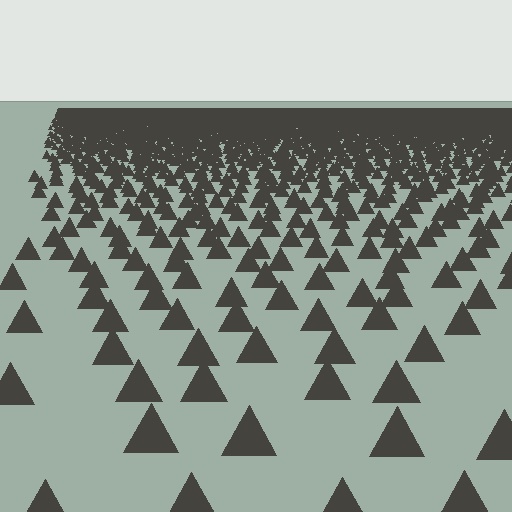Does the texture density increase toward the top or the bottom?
Density increases toward the top.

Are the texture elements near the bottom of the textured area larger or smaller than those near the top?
Larger. Near the bottom, elements are closer to the viewer and appear at a bigger on-screen size.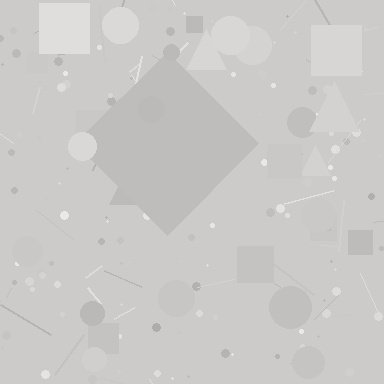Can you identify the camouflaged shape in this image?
The camouflaged shape is a diamond.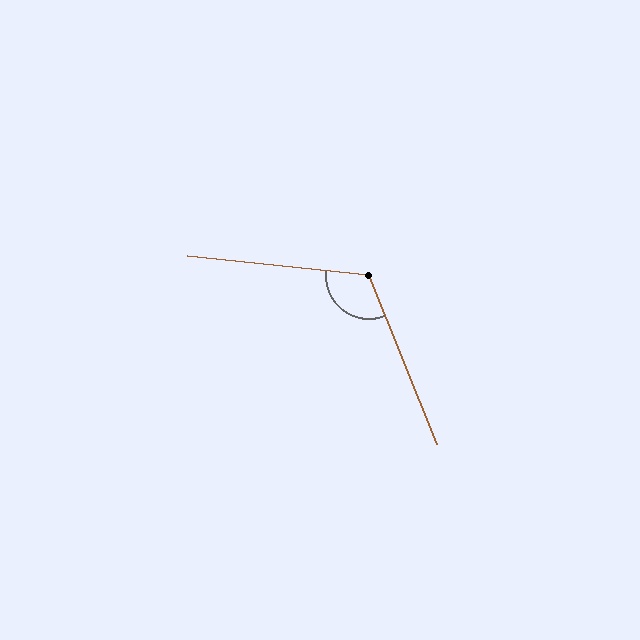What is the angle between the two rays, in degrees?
Approximately 118 degrees.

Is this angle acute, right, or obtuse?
It is obtuse.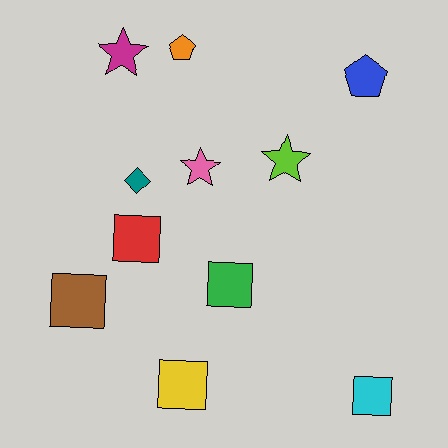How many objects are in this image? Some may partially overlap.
There are 11 objects.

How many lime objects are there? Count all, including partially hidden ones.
There is 1 lime object.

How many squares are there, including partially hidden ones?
There are 5 squares.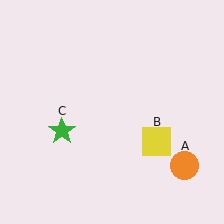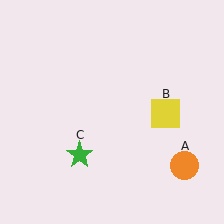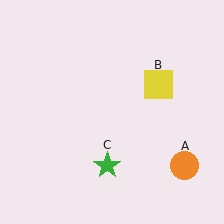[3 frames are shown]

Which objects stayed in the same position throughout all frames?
Orange circle (object A) remained stationary.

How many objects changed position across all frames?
2 objects changed position: yellow square (object B), green star (object C).